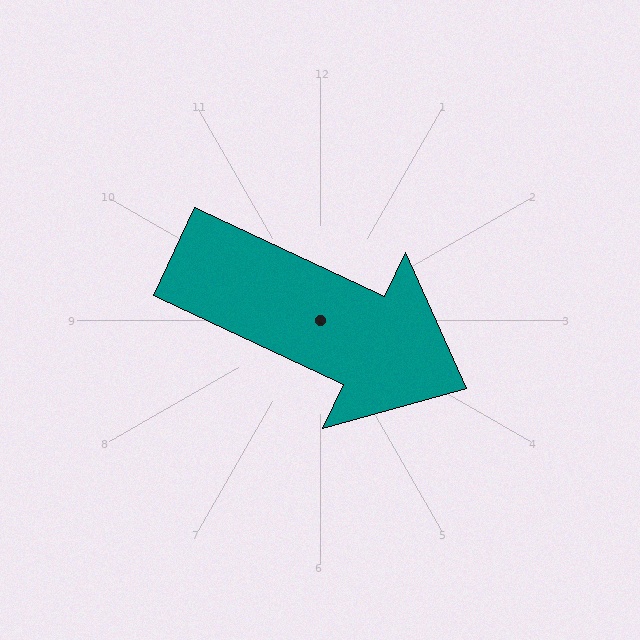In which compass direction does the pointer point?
Southeast.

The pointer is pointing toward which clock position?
Roughly 4 o'clock.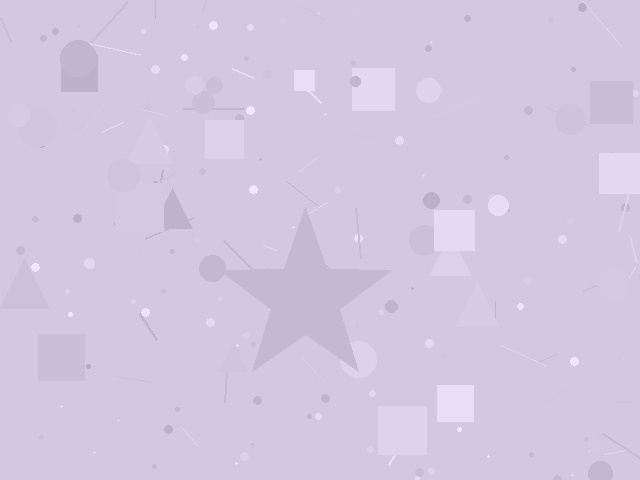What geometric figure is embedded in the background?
A star is embedded in the background.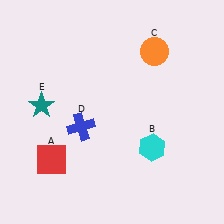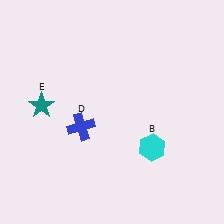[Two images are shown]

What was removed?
The orange circle (C), the red square (A) were removed in Image 2.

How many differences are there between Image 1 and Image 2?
There are 2 differences between the two images.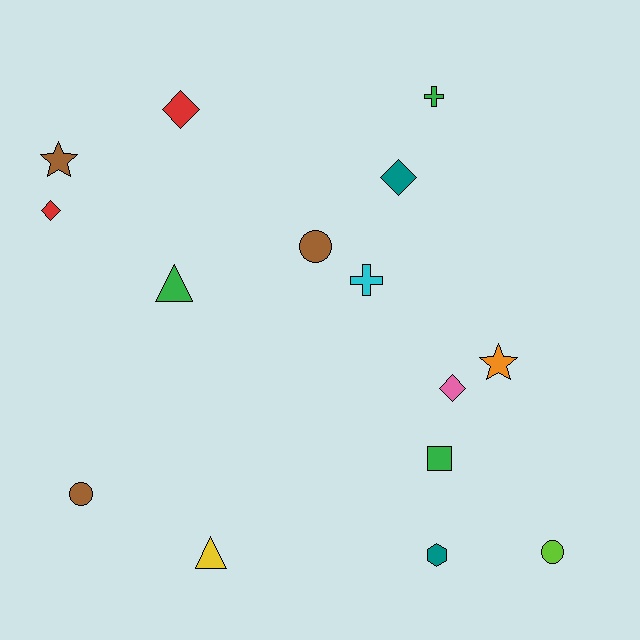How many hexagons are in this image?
There is 1 hexagon.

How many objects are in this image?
There are 15 objects.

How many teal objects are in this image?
There are 2 teal objects.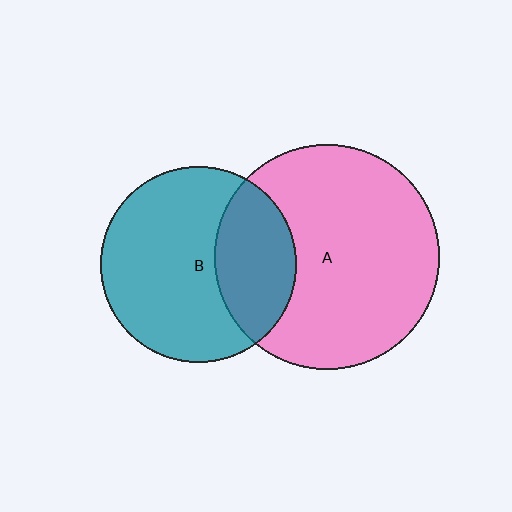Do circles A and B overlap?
Yes.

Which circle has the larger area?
Circle A (pink).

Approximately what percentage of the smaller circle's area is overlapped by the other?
Approximately 30%.